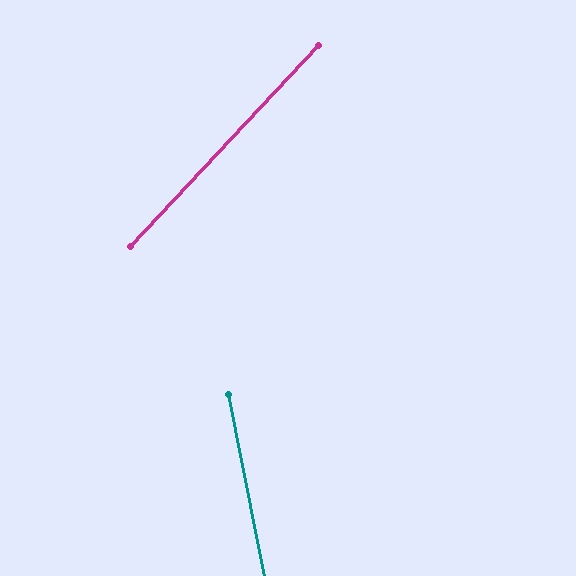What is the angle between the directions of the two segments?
Approximately 55 degrees.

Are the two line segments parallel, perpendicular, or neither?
Neither parallel nor perpendicular — they differ by about 55°.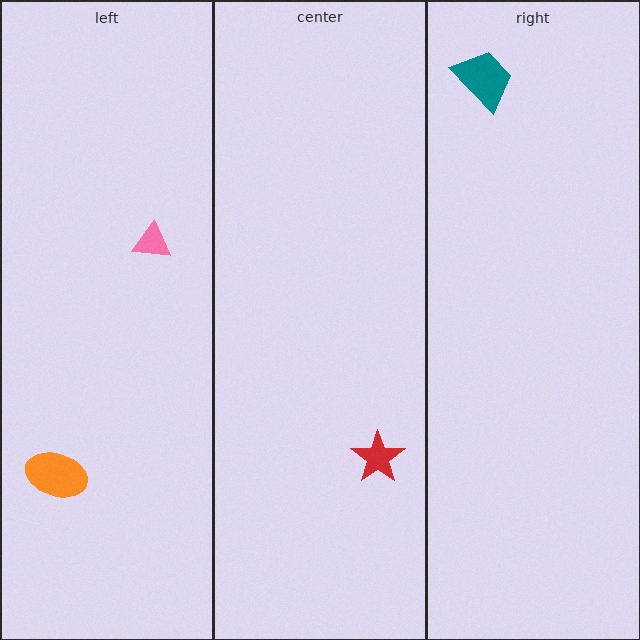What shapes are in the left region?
The pink triangle, the orange ellipse.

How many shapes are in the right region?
1.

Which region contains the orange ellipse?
The left region.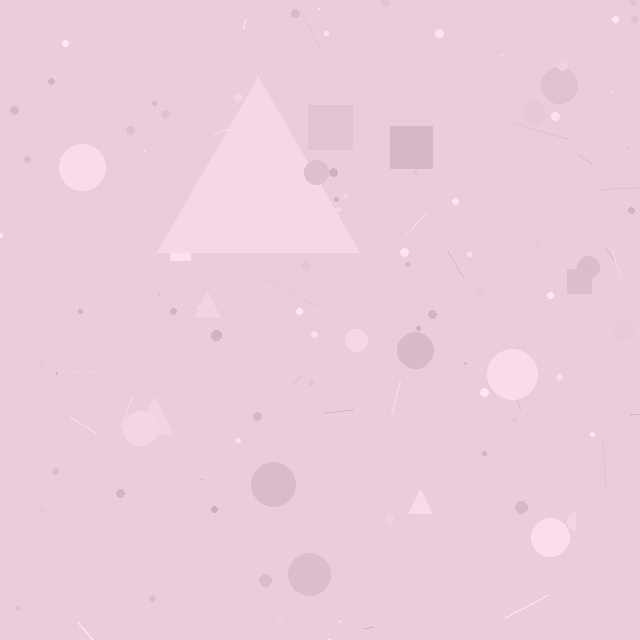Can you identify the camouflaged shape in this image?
The camouflaged shape is a triangle.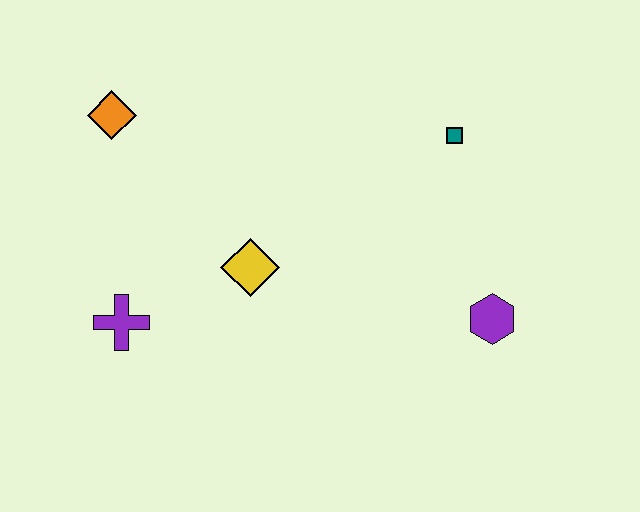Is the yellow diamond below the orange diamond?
Yes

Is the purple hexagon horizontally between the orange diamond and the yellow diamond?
No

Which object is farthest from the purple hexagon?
The orange diamond is farthest from the purple hexagon.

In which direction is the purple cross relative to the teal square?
The purple cross is to the left of the teal square.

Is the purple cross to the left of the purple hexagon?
Yes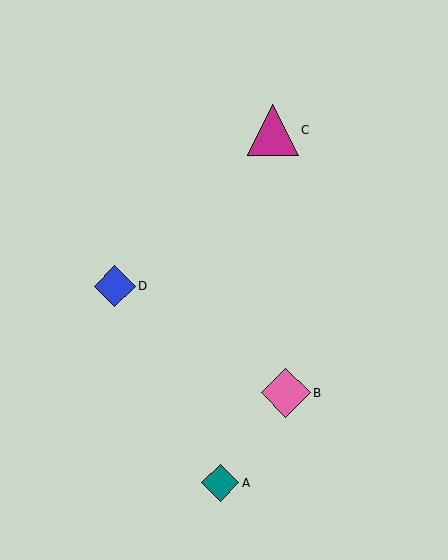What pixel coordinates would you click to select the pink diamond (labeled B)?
Click at (286, 393) to select the pink diamond B.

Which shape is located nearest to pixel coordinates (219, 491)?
The teal diamond (labeled A) at (220, 483) is nearest to that location.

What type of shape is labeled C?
Shape C is a magenta triangle.